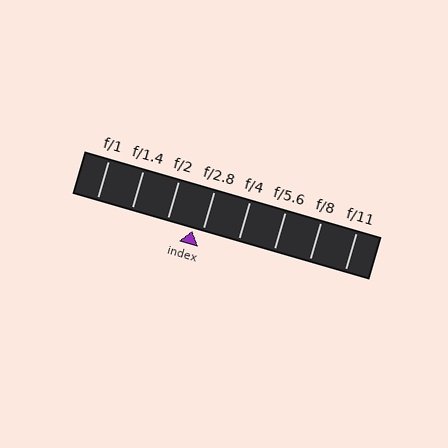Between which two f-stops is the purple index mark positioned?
The index mark is between f/2 and f/2.8.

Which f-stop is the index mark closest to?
The index mark is closest to f/2.8.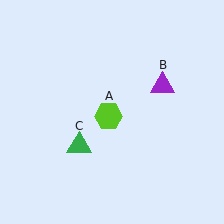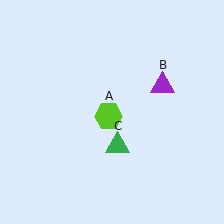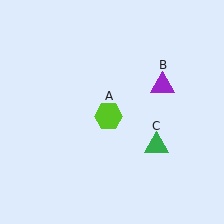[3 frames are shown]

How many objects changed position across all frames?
1 object changed position: green triangle (object C).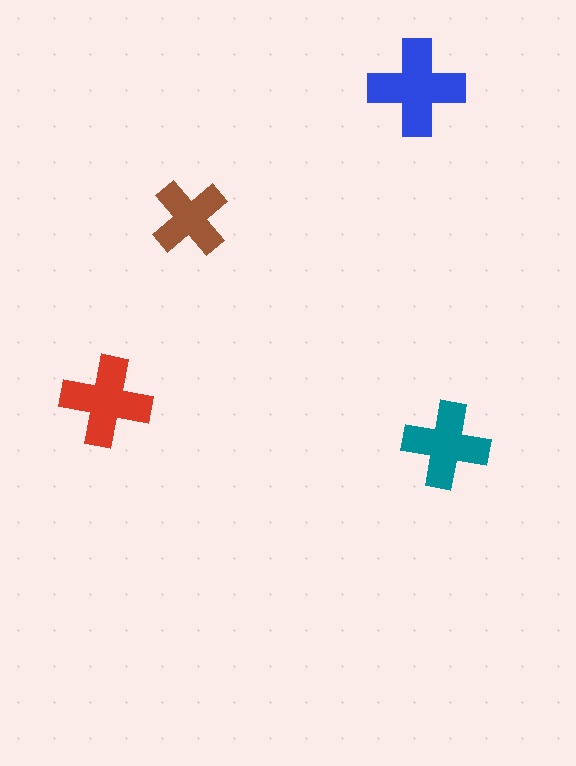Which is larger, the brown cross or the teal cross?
The teal one.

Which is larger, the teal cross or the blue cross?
The blue one.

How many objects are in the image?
There are 4 objects in the image.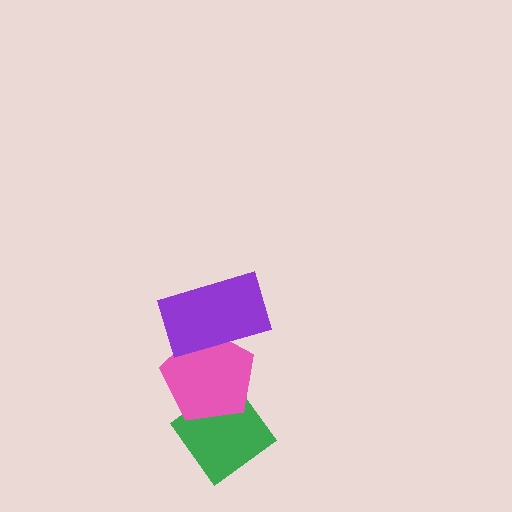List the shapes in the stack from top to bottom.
From top to bottom: the purple rectangle, the pink pentagon, the green diamond.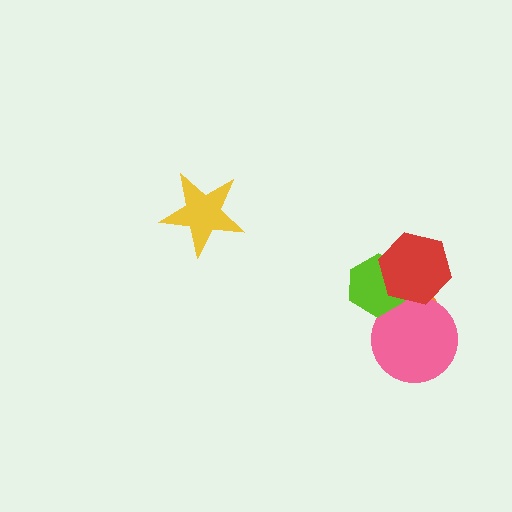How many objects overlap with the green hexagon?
4 objects overlap with the green hexagon.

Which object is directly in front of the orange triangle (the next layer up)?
The green hexagon is directly in front of the orange triangle.